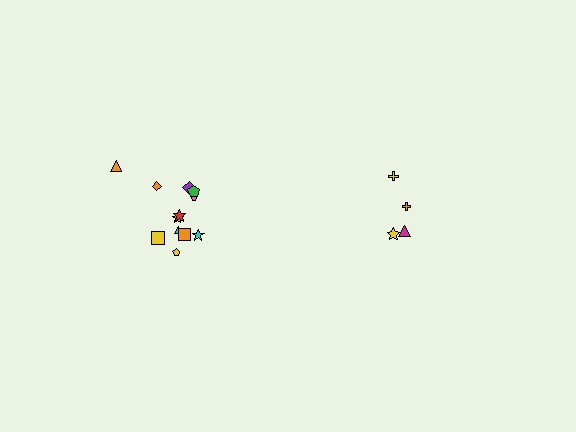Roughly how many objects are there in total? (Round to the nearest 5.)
Roughly 15 objects in total.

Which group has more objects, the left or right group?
The left group.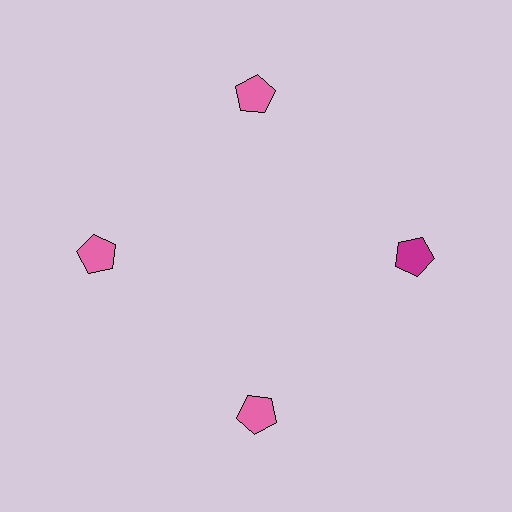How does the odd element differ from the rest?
It has a different color: magenta instead of pink.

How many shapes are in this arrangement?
There are 4 shapes arranged in a ring pattern.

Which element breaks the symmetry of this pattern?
The magenta pentagon at roughly the 3 o'clock position breaks the symmetry. All other shapes are pink pentagons.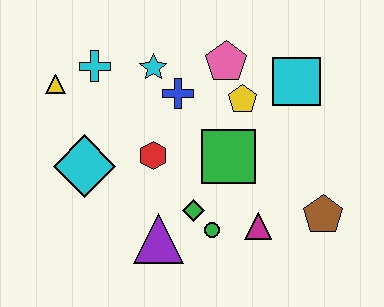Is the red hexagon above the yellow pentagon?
No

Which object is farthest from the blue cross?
The brown pentagon is farthest from the blue cross.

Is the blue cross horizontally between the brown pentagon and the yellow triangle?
Yes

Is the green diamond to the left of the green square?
Yes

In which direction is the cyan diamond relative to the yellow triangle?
The cyan diamond is below the yellow triangle.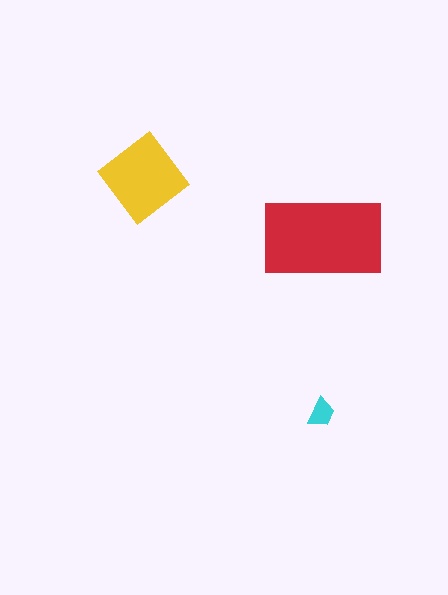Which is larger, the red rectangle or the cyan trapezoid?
The red rectangle.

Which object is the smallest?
The cyan trapezoid.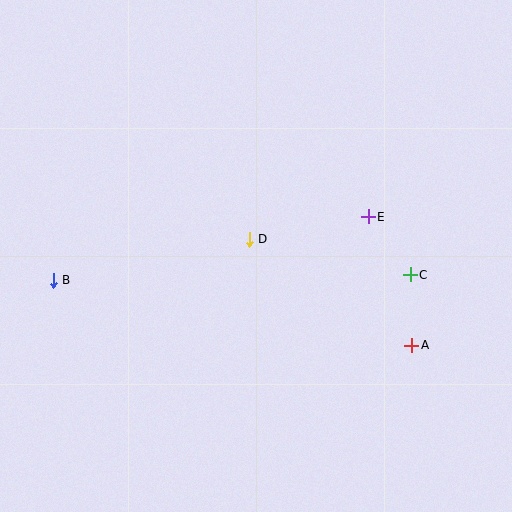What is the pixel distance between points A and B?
The distance between A and B is 364 pixels.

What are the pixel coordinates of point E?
Point E is at (368, 217).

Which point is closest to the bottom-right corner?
Point A is closest to the bottom-right corner.